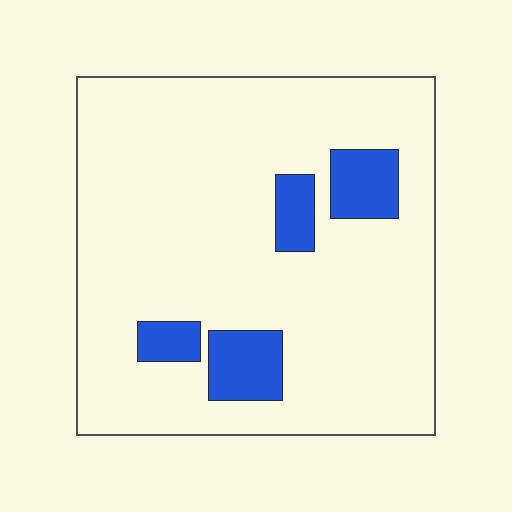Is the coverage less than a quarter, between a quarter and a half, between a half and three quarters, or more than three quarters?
Less than a quarter.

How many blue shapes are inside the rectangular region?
4.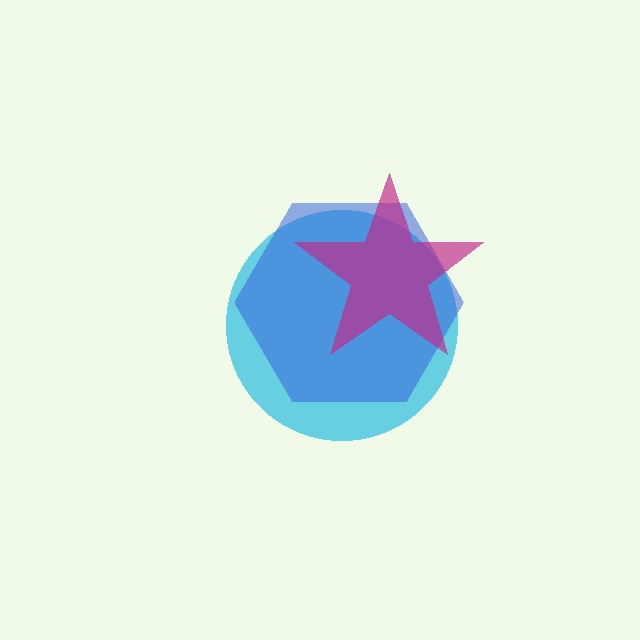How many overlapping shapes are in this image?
There are 3 overlapping shapes in the image.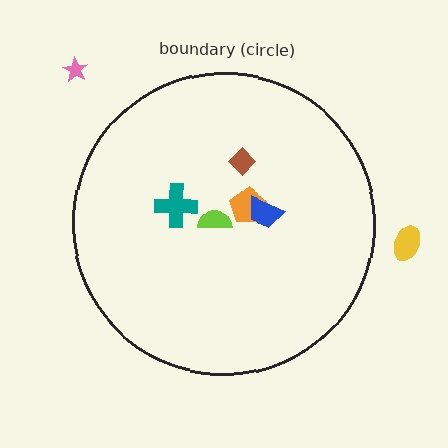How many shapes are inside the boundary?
5 inside, 2 outside.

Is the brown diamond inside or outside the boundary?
Inside.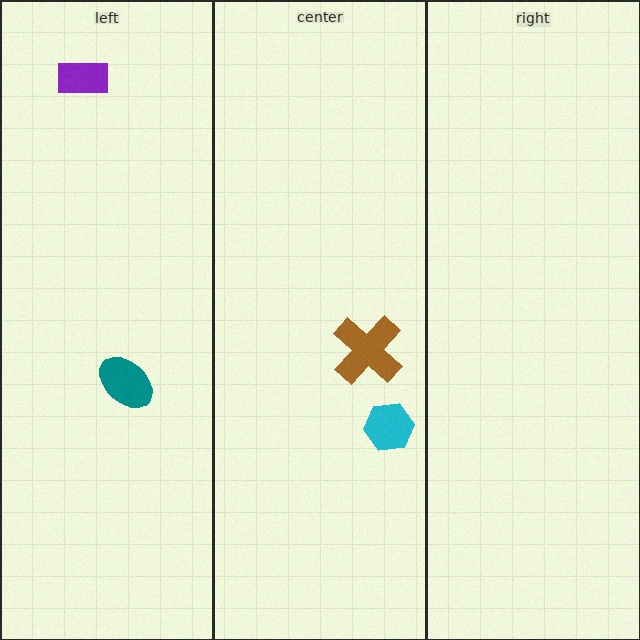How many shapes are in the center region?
2.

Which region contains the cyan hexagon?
The center region.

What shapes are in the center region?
The cyan hexagon, the brown cross.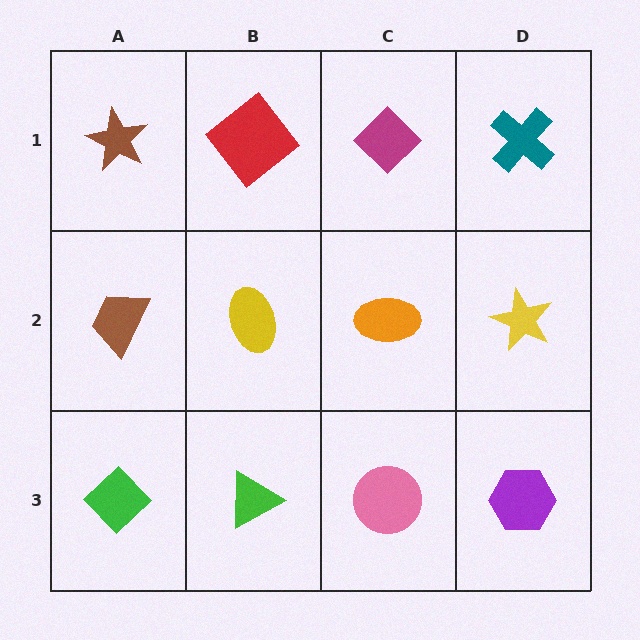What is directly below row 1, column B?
A yellow ellipse.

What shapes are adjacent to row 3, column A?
A brown trapezoid (row 2, column A), a green triangle (row 3, column B).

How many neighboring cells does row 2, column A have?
3.